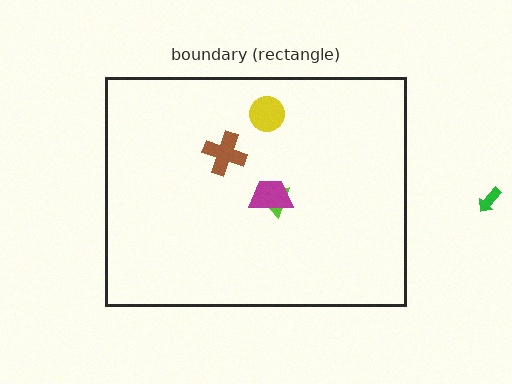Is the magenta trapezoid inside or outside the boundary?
Inside.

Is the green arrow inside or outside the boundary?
Outside.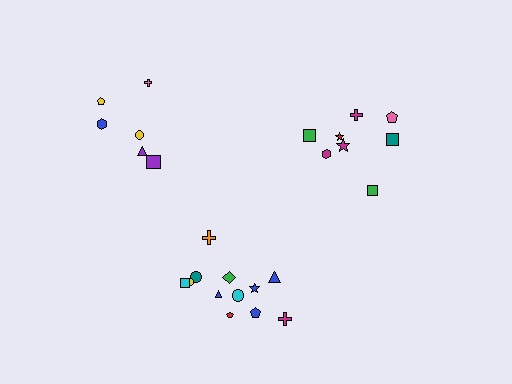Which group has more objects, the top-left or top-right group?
The top-right group.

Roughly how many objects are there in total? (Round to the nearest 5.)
Roughly 25 objects in total.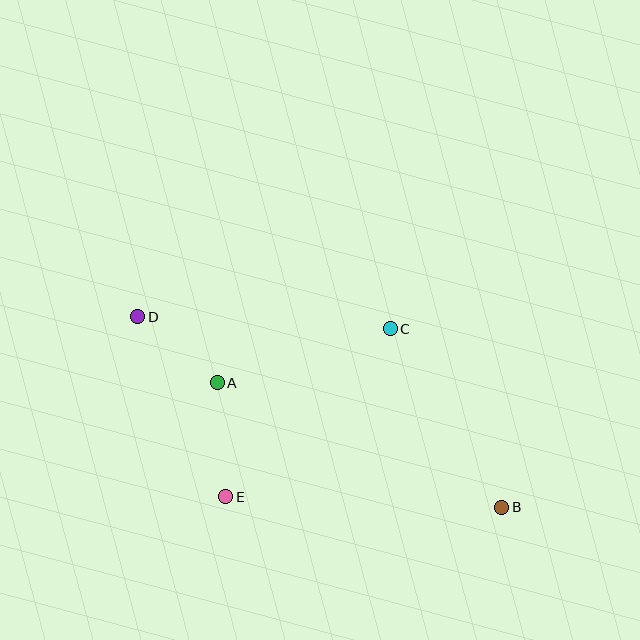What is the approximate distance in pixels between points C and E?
The distance between C and E is approximately 235 pixels.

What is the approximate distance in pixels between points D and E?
The distance between D and E is approximately 200 pixels.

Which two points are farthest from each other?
Points B and D are farthest from each other.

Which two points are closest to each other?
Points A and D are closest to each other.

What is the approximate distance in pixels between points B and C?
The distance between B and C is approximately 211 pixels.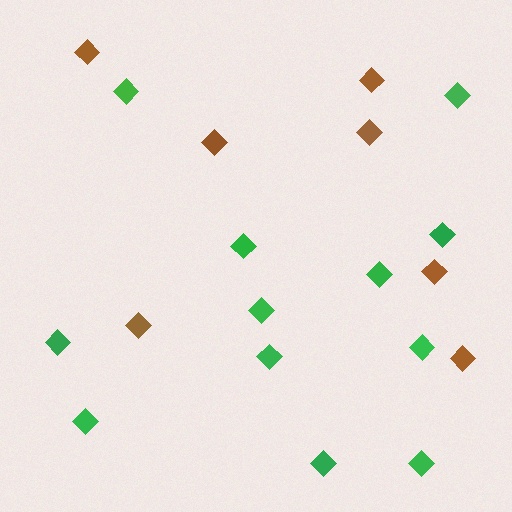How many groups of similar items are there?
There are 2 groups: one group of brown diamonds (7) and one group of green diamonds (12).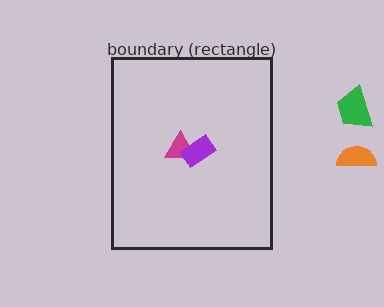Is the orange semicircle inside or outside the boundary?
Outside.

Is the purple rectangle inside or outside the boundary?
Inside.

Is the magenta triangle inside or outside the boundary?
Inside.